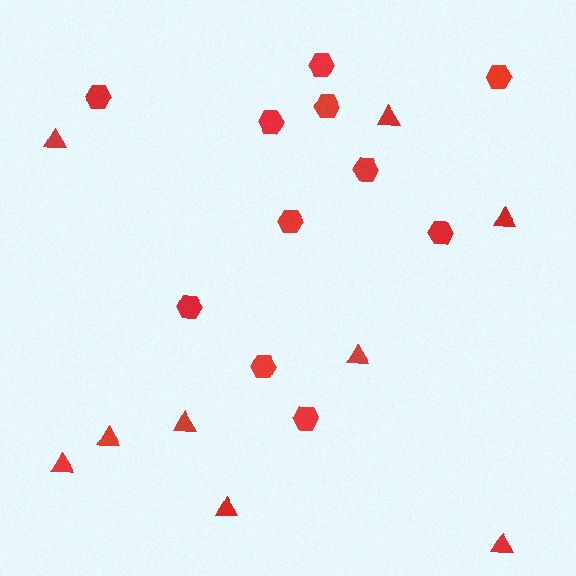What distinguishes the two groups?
There are 2 groups: one group of hexagons (11) and one group of triangles (9).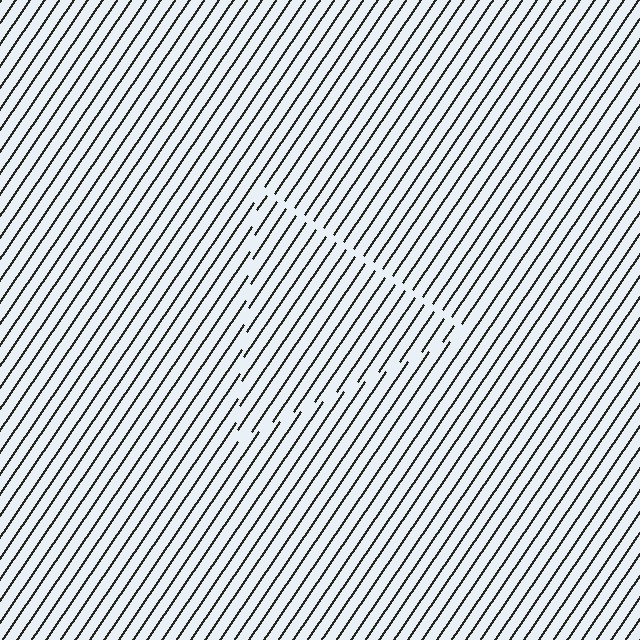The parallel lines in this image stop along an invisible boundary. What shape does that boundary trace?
An illusory triangle. The interior of the shape contains the same grating, shifted by half a period — the contour is defined by the phase discontinuity where line-ends from the inner and outer gratings abut.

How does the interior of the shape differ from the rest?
The interior of the shape contains the same grating, shifted by half a period — the contour is defined by the phase discontinuity where line-ends from the inner and outer gratings abut.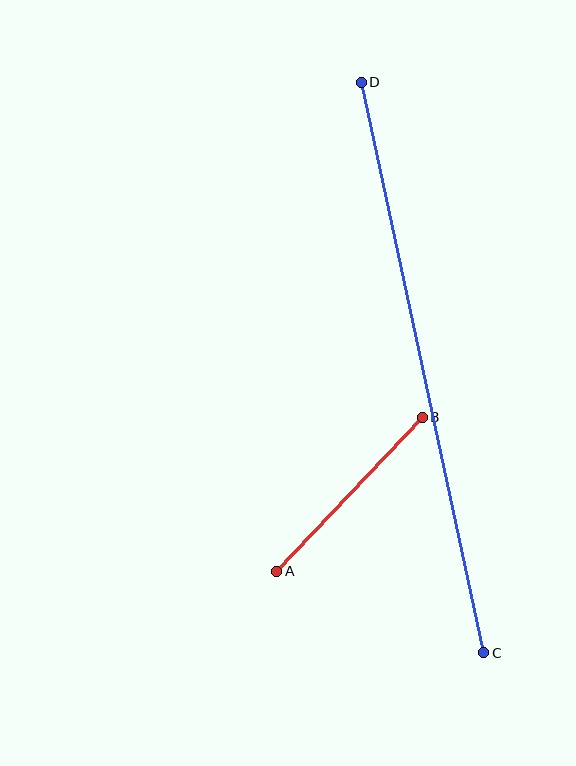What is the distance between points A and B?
The distance is approximately 212 pixels.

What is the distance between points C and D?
The distance is approximately 584 pixels.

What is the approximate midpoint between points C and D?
The midpoint is at approximately (422, 368) pixels.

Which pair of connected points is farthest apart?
Points C and D are farthest apart.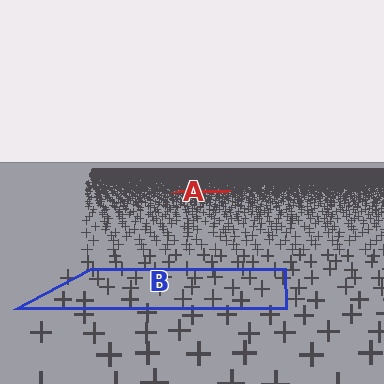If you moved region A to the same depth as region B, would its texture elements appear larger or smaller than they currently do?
They would appear larger. At a closer depth, the same texture elements are projected at a bigger on-screen size.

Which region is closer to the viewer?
Region B is closer. The texture elements there are larger and more spread out.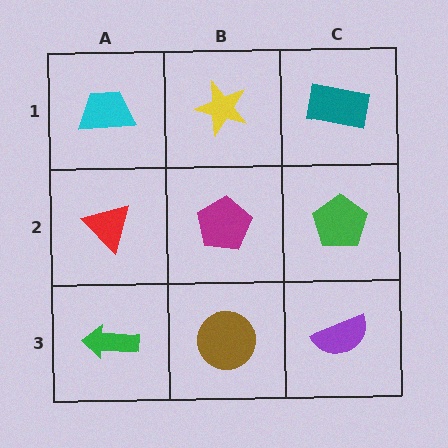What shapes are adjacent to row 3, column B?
A magenta pentagon (row 2, column B), a green arrow (row 3, column A), a purple semicircle (row 3, column C).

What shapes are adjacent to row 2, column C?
A teal rectangle (row 1, column C), a purple semicircle (row 3, column C), a magenta pentagon (row 2, column B).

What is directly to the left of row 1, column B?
A cyan trapezoid.